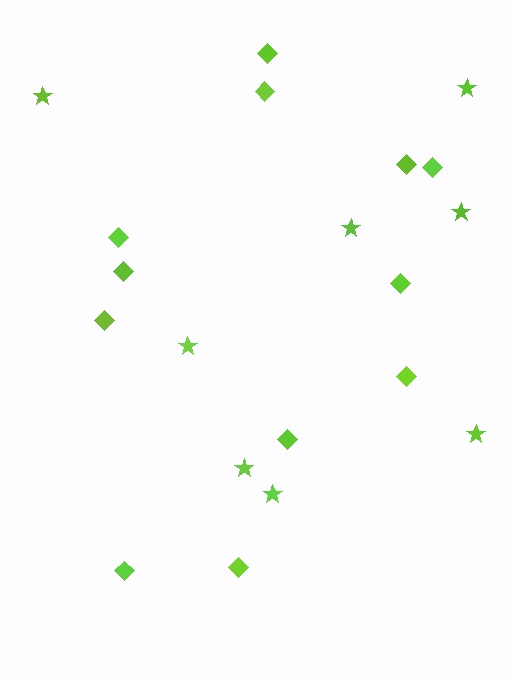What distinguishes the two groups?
There are 2 groups: one group of diamonds (12) and one group of stars (8).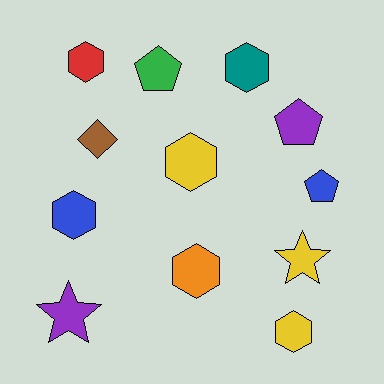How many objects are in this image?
There are 12 objects.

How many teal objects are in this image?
There is 1 teal object.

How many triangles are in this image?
There are no triangles.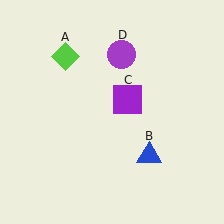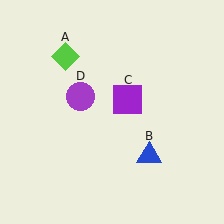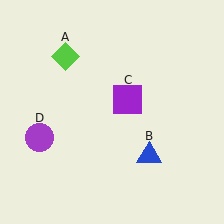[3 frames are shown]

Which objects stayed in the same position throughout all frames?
Lime diamond (object A) and blue triangle (object B) and purple square (object C) remained stationary.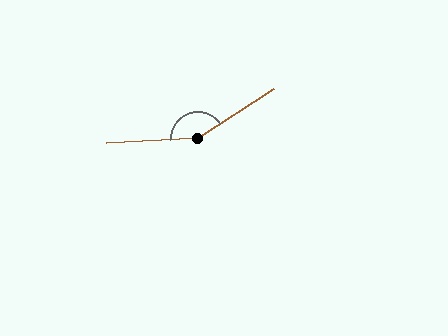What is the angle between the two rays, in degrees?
Approximately 150 degrees.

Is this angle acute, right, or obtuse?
It is obtuse.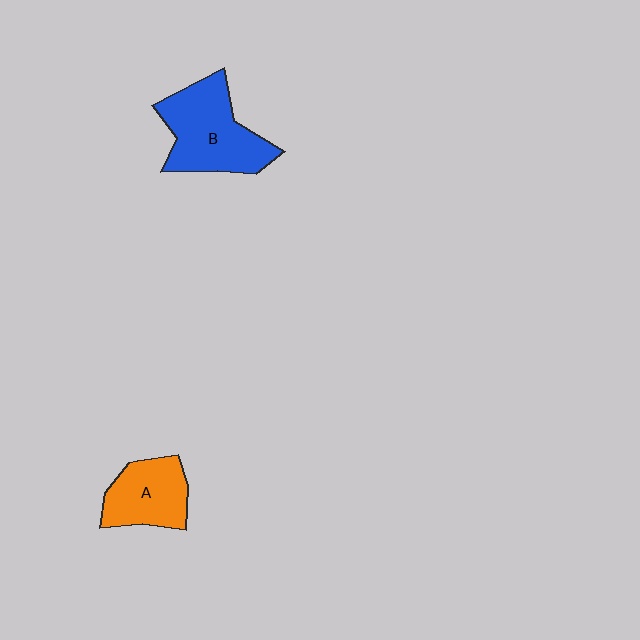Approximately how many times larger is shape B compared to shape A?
Approximately 1.5 times.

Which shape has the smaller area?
Shape A (orange).